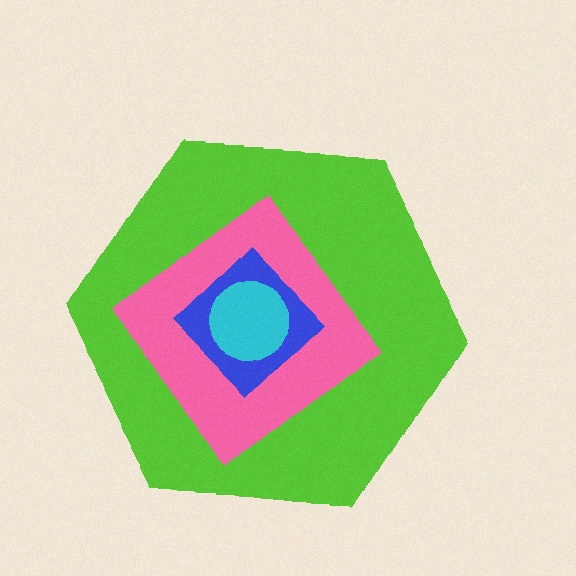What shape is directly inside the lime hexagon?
The pink diamond.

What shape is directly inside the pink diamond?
The blue diamond.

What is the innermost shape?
The cyan circle.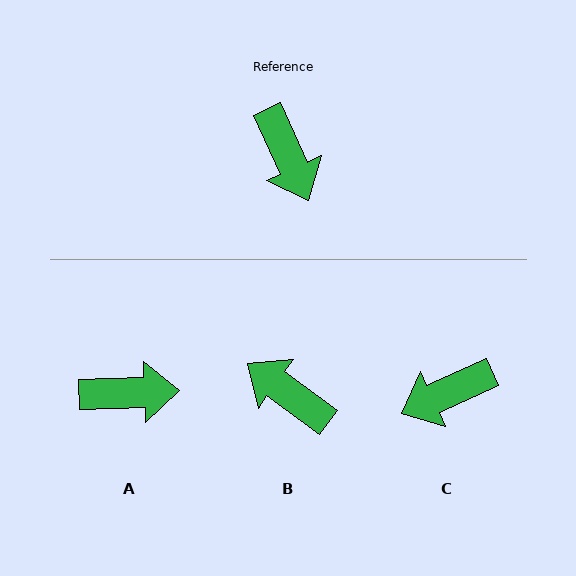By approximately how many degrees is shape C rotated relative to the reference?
Approximately 90 degrees clockwise.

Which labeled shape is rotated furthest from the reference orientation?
B, about 151 degrees away.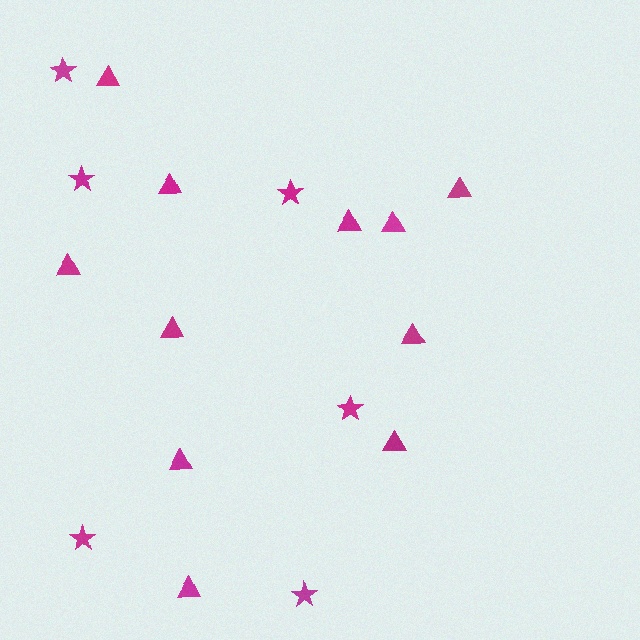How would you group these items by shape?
There are 2 groups: one group of triangles (11) and one group of stars (6).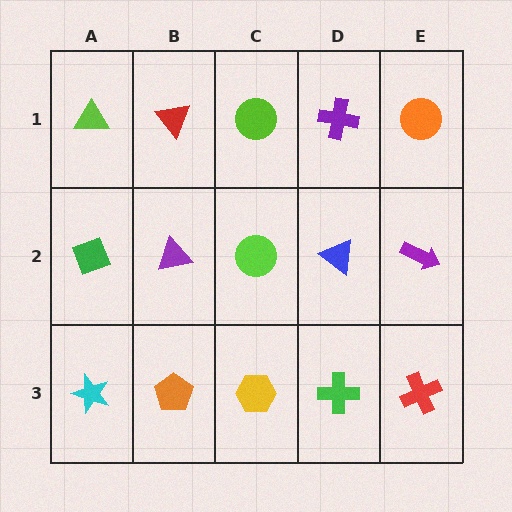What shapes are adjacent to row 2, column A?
A lime triangle (row 1, column A), a cyan star (row 3, column A), a purple triangle (row 2, column B).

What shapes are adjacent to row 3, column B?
A purple triangle (row 2, column B), a cyan star (row 3, column A), a yellow hexagon (row 3, column C).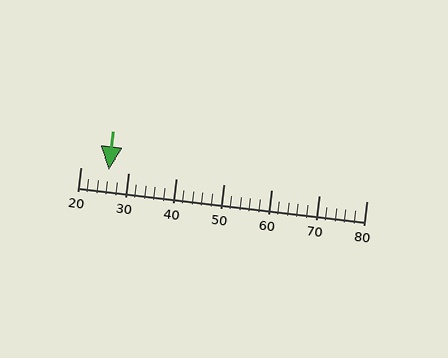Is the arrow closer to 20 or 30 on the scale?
The arrow is closer to 30.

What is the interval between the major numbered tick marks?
The major tick marks are spaced 10 units apart.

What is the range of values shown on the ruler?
The ruler shows values from 20 to 80.